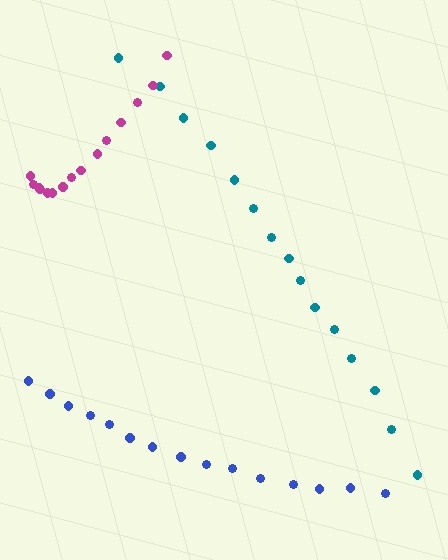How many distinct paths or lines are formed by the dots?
There are 3 distinct paths.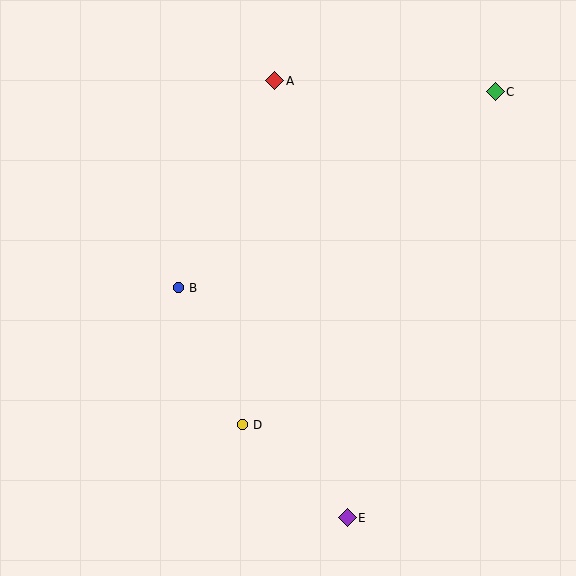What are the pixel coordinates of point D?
Point D is at (242, 425).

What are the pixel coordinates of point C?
Point C is at (495, 92).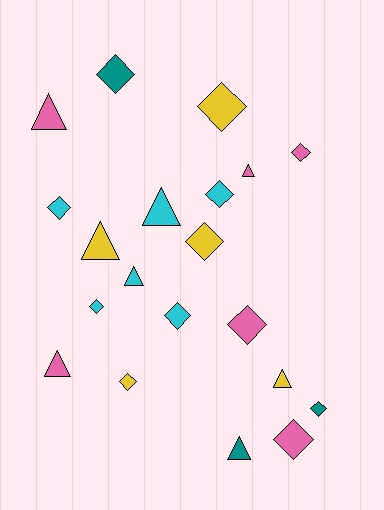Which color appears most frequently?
Cyan, with 6 objects.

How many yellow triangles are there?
There are 2 yellow triangles.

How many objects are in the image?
There are 20 objects.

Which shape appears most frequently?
Diamond, with 12 objects.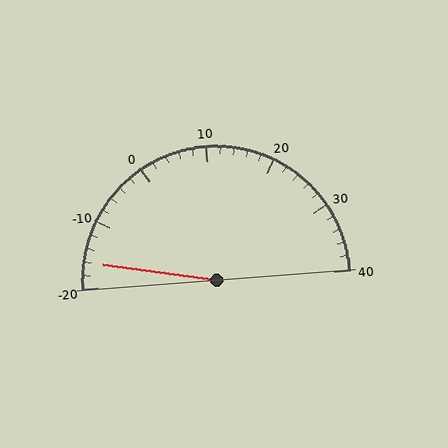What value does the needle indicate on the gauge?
The needle indicates approximately -16.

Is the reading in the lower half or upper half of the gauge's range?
The reading is in the lower half of the range (-20 to 40).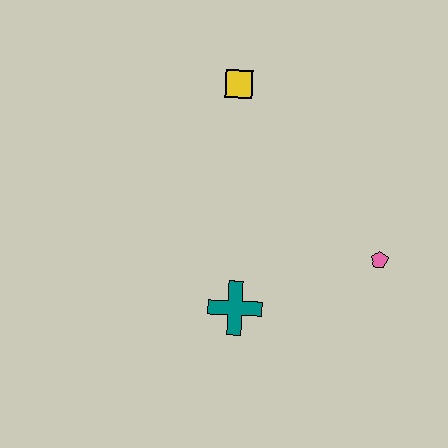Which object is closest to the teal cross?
The pink pentagon is closest to the teal cross.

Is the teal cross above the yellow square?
No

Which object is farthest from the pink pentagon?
The yellow square is farthest from the pink pentagon.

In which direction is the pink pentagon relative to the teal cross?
The pink pentagon is to the right of the teal cross.